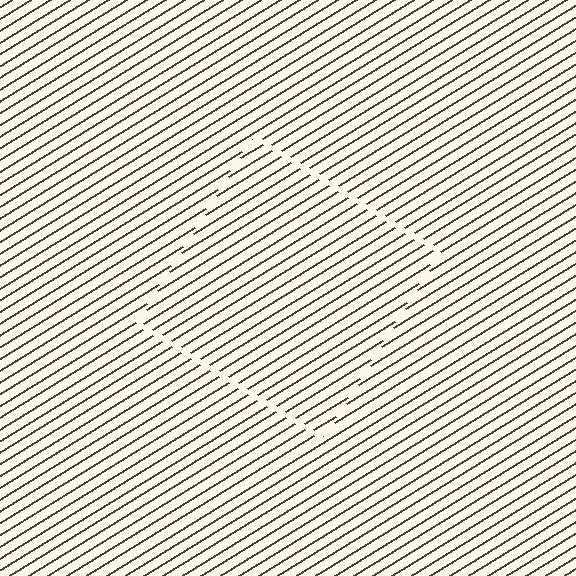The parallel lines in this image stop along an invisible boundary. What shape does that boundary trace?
An illusory square. The interior of the shape contains the same grating, shifted by half a period — the contour is defined by the phase discontinuity where line-ends from the inner and outer gratings abut.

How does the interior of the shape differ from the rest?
The interior of the shape contains the same grating, shifted by half a period — the contour is defined by the phase discontinuity where line-ends from the inner and outer gratings abut.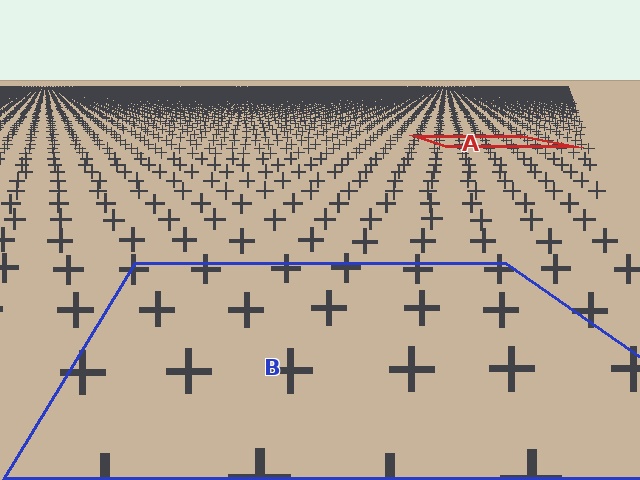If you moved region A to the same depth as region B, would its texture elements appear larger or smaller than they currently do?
They would appear larger. At a closer depth, the same texture elements are projected at a bigger on-screen size.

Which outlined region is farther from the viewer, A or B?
Region A is farther from the viewer — the texture elements inside it appear smaller and more densely packed.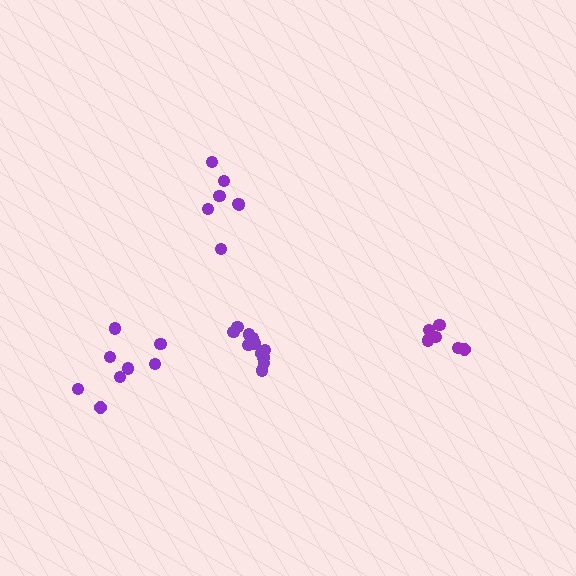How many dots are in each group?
Group 1: 11 dots, Group 2: 7 dots, Group 3: 6 dots, Group 4: 8 dots (32 total).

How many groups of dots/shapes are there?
There are 4 groups.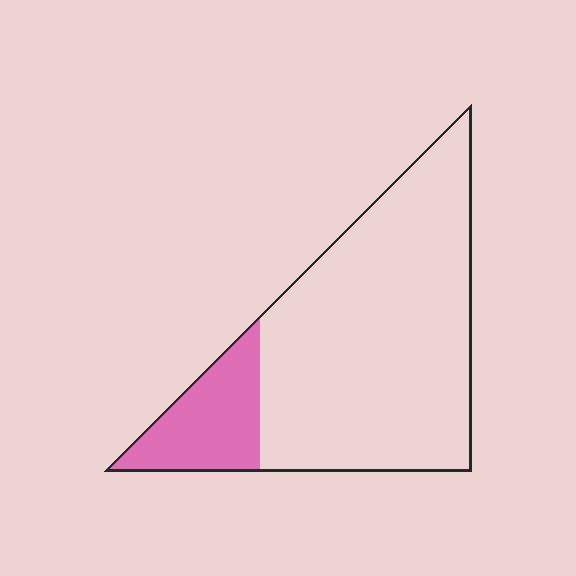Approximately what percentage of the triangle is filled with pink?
Approximately 20%.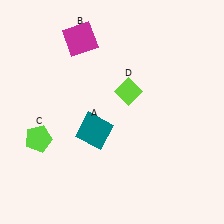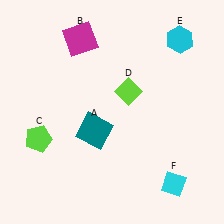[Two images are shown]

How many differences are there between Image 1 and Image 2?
There are 2 differences between the two images.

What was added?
A cyan hexagon (E), a cyan diamond (F) were added in Image 2.